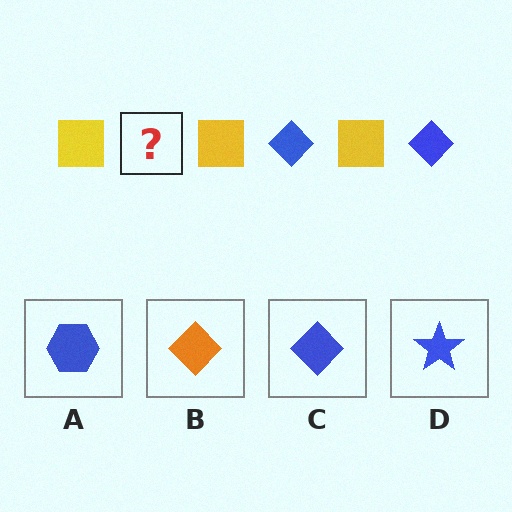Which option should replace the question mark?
Option C.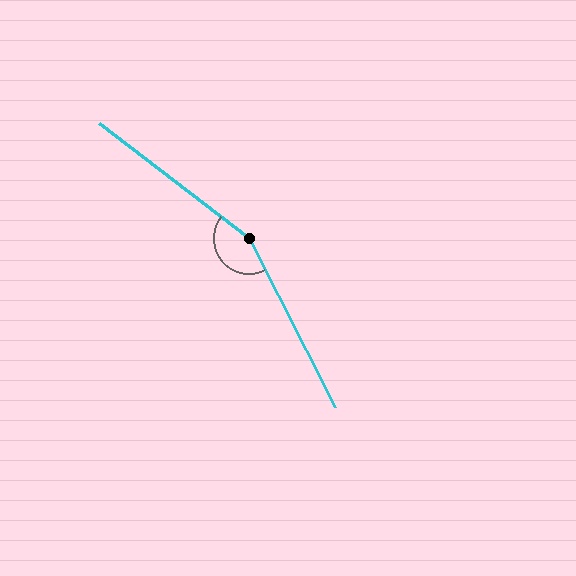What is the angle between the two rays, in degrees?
Approximately 155 degrees.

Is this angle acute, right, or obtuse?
It is obtuse.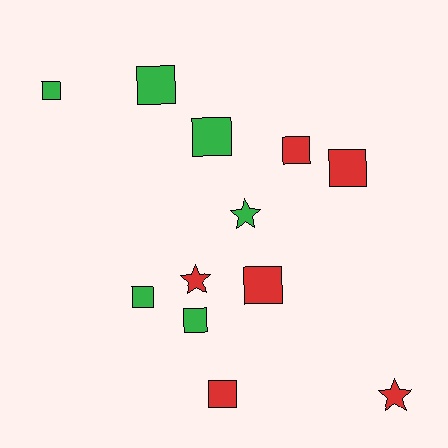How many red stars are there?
There are 2 red stars.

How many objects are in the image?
There are 12 objects.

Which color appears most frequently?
Green, with 6 objects.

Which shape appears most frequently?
Square, with 9 objects.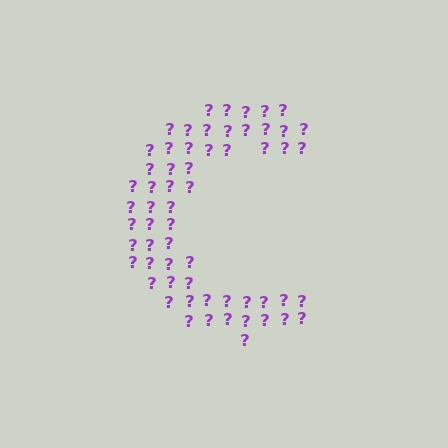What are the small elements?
The small elements are question marks.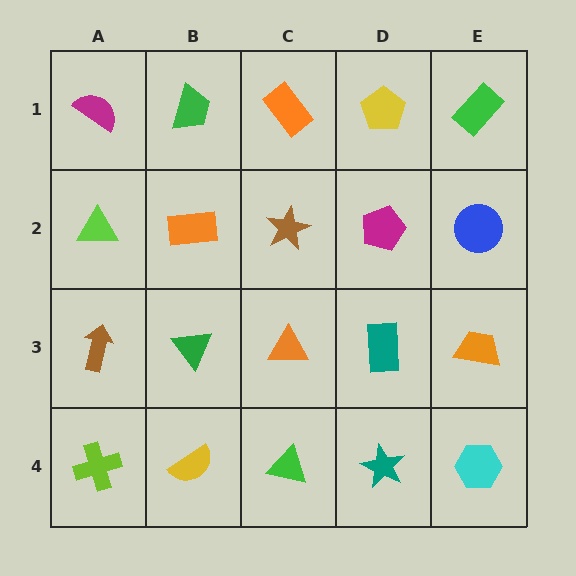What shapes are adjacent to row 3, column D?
A magenta pentagon (row 2, column D), a teal star (row 4, column D), an orange triangle (row 3, column C), an orange trapezoid (row 3, column E).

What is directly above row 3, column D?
A magenta pentagon.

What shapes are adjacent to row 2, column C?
An orange rectangle (row 1, column C), an orange triangle (row 3, column C), an orange rectangle (row 2, column B), a magenta pentagon (row 2, column D).